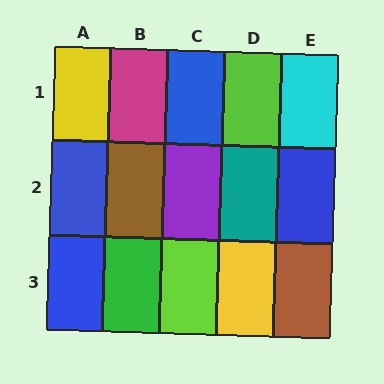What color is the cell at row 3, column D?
Yellow.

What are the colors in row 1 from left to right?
Yellow, magenta, blue, lime, cyan.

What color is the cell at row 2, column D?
Teal.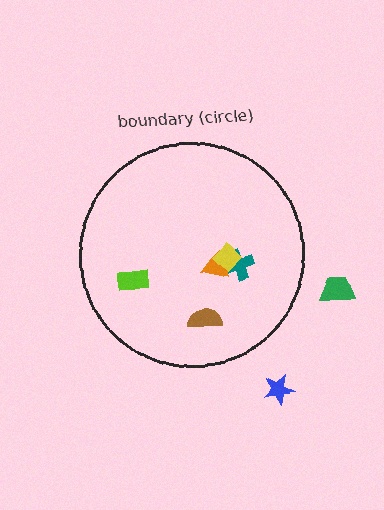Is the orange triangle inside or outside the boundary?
Inside.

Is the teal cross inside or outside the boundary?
Inside.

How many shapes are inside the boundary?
5 inside, 2 outside.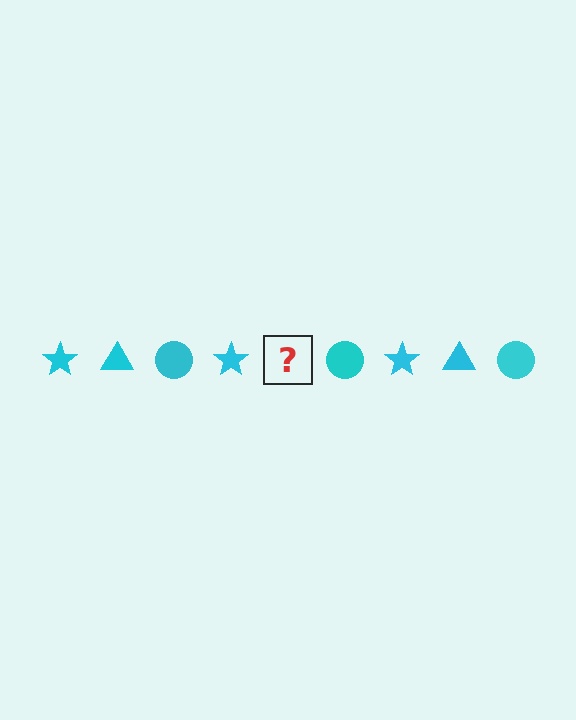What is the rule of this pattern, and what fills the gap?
The rule is that the pattern cycles through star, triangle, circle shapes in cyan. The gap should be filled with a cyan triangle.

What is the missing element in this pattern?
The missing element is a cyan triangle.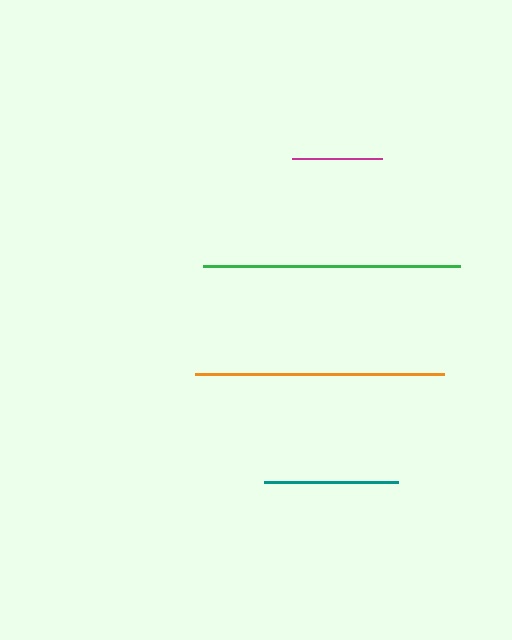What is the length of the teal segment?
The teal segment is approximately 134 pixels long.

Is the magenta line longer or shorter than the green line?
The green line is longer than the magenta line.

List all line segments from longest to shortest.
From longest to shortest: green, orange, teal, magenta.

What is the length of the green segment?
The green segment is approximately 256 pixels long.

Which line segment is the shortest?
The magenta line is the shortest at approximately 90 pixels.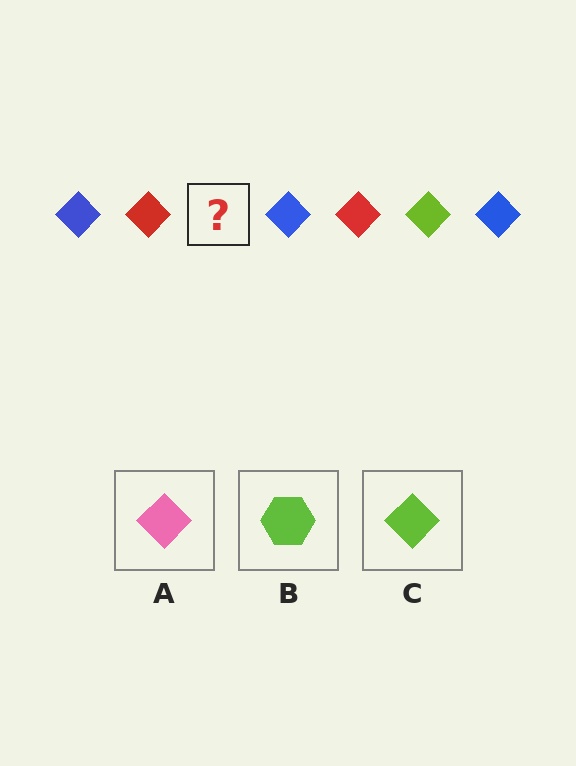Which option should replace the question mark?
Option C.